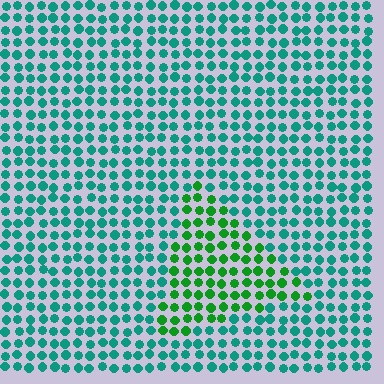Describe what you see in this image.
The image is filled with small teal elements in a uniform arrangement. A triangle-shaped region is visible where the elements are tinted to a slightly different hue, forming a subtle color boundary.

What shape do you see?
I see a triangle.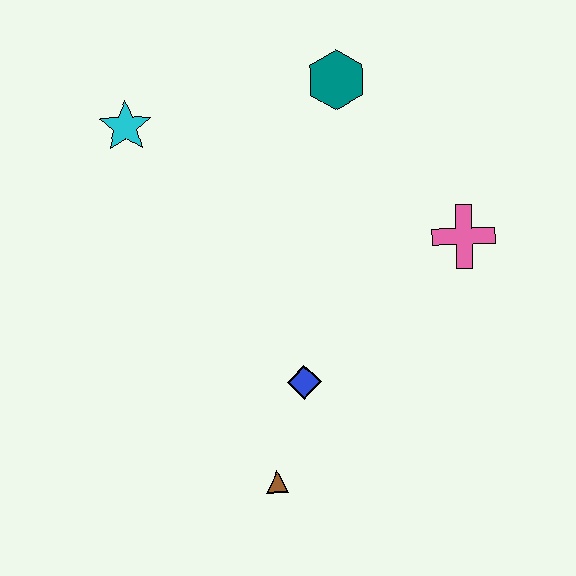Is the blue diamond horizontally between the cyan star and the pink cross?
Yes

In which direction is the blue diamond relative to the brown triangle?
The blue diamond is above the brown triangle.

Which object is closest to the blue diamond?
The brown triangle is closest to the blue diamond.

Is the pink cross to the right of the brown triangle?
Yes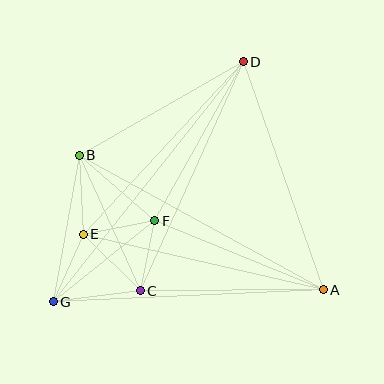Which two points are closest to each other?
Points C and F are closest to each other.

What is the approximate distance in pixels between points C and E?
The distance between C and E is approximately 80 pixels.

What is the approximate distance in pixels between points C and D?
The distance between C and D is approximately 251 pixels.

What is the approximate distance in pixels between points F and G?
The distance between F and G is approximately 130 pixels.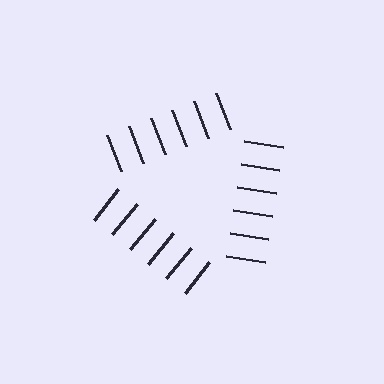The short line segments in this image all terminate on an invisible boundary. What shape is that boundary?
An illusory triangle — the line segments terminate on its edges but no continuous stroke is drawn.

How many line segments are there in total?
18 — 6 along each of the 3 edges.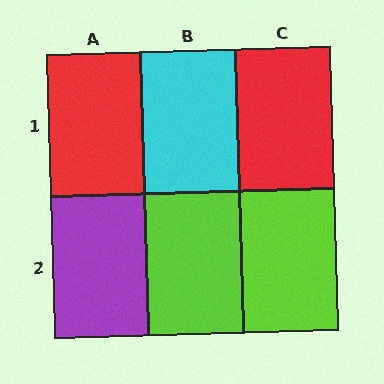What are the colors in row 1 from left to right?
Red, cyan, red.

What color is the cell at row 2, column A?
Purple.